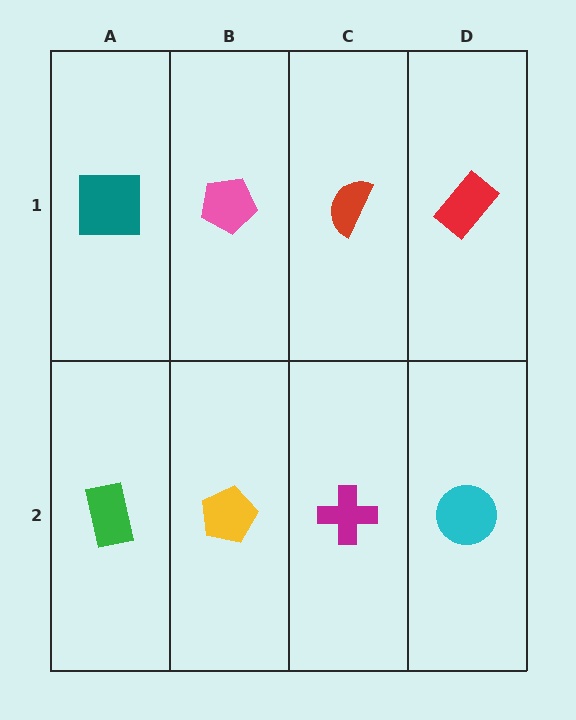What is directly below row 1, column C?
A magenta cross.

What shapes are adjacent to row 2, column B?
A pink pentagon (row 1, column B), a green rectangle (row 2, column A), a magenta cross (row 2, column C).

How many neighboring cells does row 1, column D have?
2.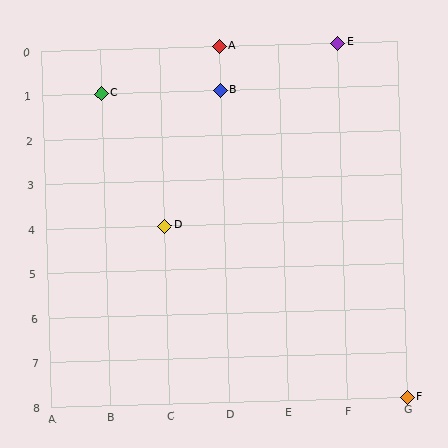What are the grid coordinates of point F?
Point F is at grid coordinates (G, 8).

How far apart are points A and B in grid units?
Points A and B are 1 row apart.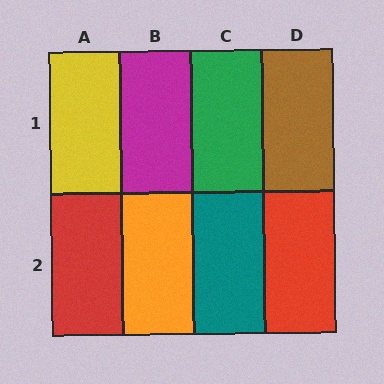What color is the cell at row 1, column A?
Yellow.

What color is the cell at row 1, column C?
Green.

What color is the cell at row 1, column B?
Magenta.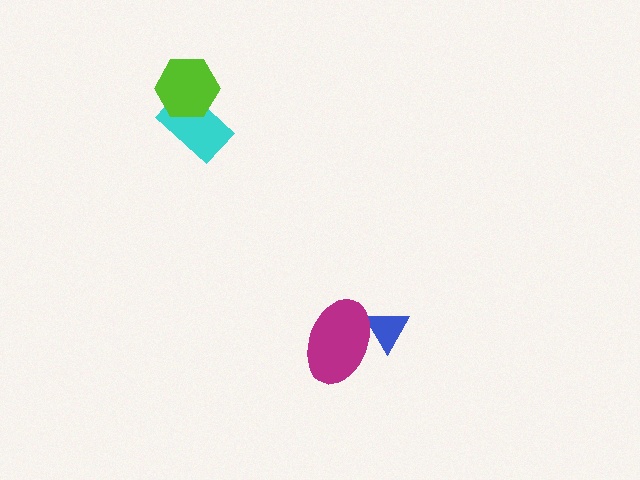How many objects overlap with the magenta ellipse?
1 object overlaps with the magenta ellipse.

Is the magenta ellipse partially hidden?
No, no other shape covers it.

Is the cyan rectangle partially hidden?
Yes, it is partially covered by another shape.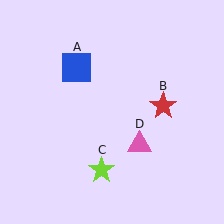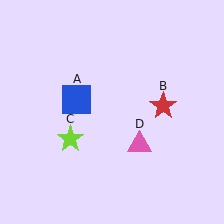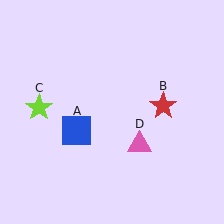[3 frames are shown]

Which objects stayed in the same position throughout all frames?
Red star (object B) and pink triangle (object D) remained stationary.